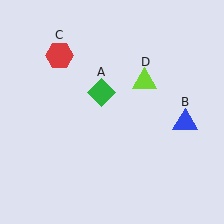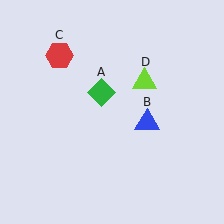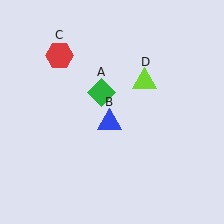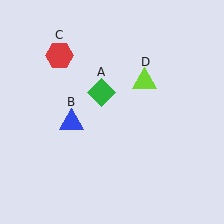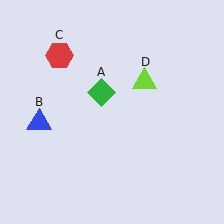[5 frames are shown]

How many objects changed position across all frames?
1 object changed position: blue triangle (object B).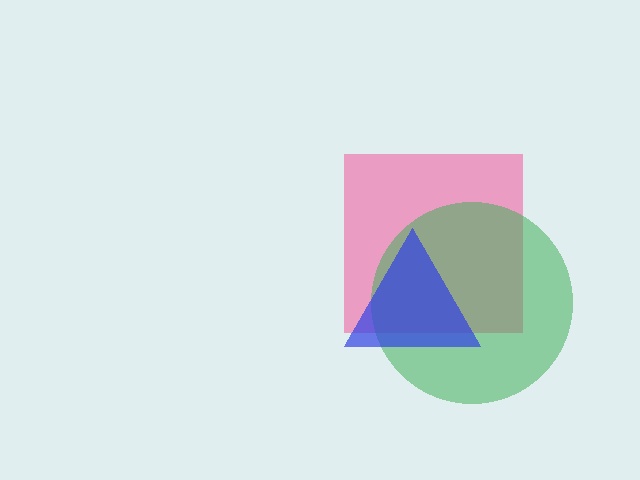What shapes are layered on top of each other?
The layered shapes are: a pink square, a green circle, a blue triangle.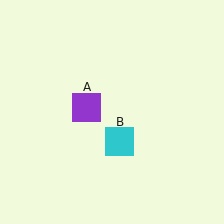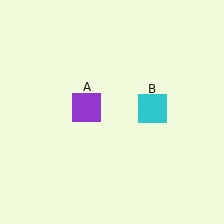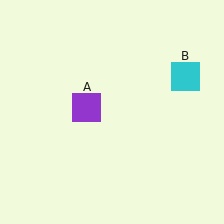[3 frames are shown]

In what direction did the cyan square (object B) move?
The cyan square (object B) moved up and to the right.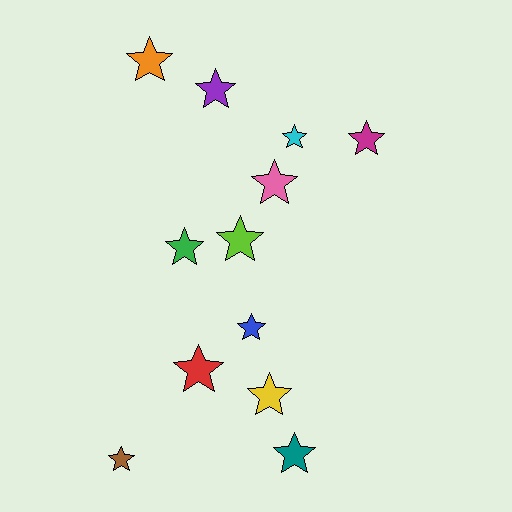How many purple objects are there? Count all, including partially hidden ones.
There is 1 purple object.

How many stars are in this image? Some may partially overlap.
There are 12 stars.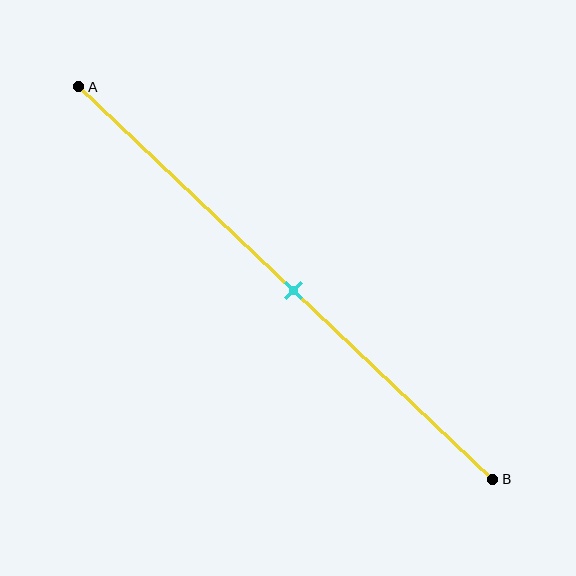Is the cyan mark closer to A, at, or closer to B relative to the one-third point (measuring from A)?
The cyan mark is closer to point B than the one-third point of segment AB.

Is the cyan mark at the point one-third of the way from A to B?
No, the mark is at about 50% from A, not at the 33% one-third point.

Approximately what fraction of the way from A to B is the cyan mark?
The cyan mark is approximately 50% of the way from A to B.